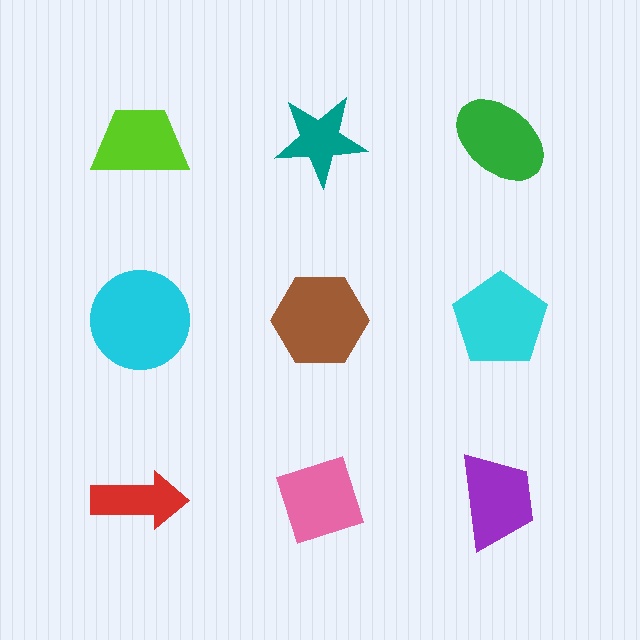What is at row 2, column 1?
A cyan circle.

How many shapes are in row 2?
3 shapes.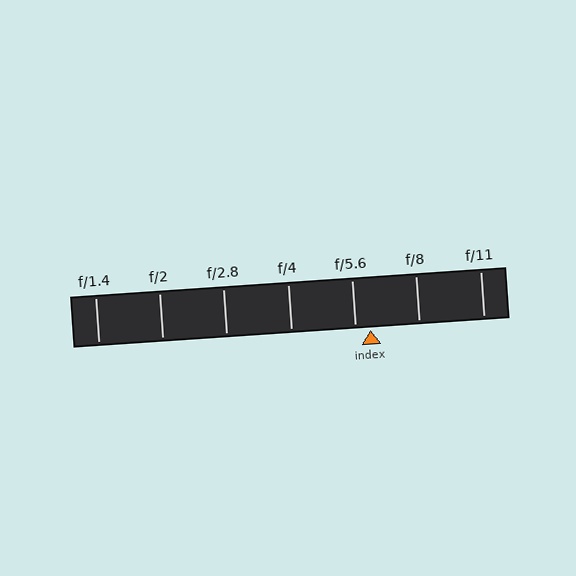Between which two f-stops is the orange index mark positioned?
The index mark is between f/5.6 and f/8.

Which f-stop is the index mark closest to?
The index mark is closest to f/5.6.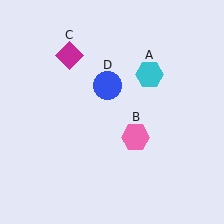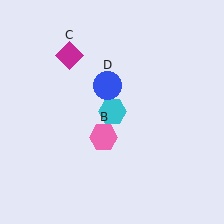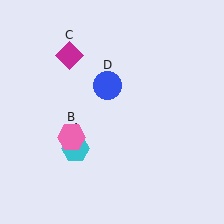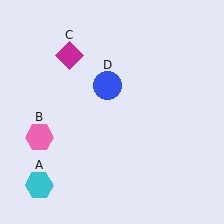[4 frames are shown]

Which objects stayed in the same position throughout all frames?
Magenta diamond (object C) and blue circle (object D) remained stationary.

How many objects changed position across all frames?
2 objects changed position: cyan hexagon (object A), pink hexagon (object B).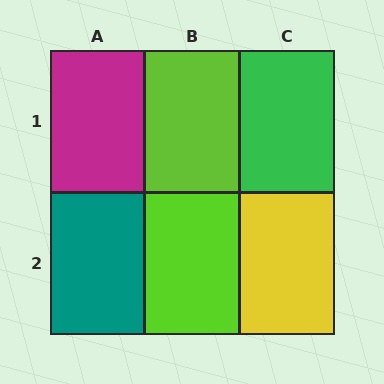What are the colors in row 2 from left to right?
Teal, lime, yellow.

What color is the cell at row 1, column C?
Green.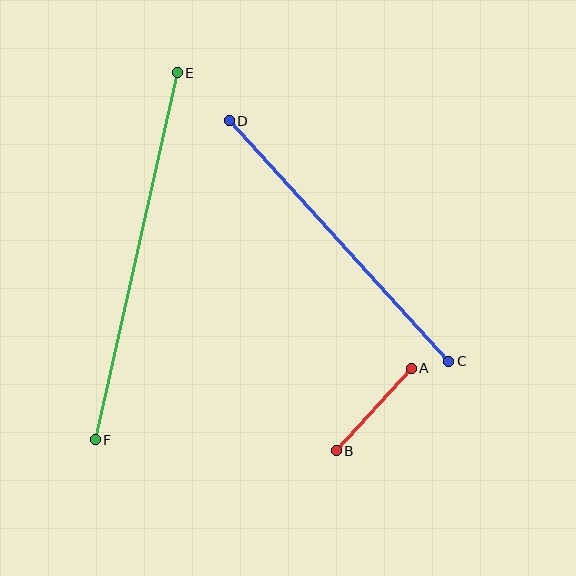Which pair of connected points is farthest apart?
Points E and F are farthest apart.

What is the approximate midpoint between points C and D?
The midpoint is at approximately (339, 241) pixels.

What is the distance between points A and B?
The distance is approximately 111 pixels.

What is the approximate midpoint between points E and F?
The midpoint is at approximately (136, 256) pixels.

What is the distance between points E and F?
The distance is approximately 376 pixels.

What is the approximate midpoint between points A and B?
The midpoint is at approximately (374, 410) pixels.